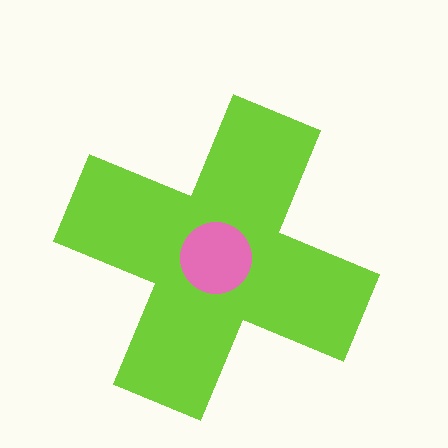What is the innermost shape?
The pink circle.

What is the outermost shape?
The lime cross.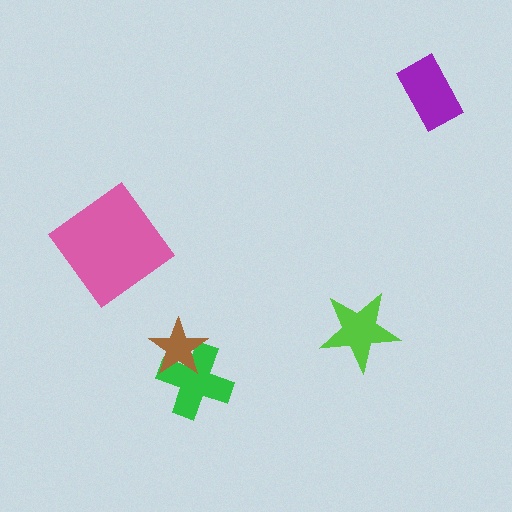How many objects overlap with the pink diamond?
0 objects overlap with the pink diamond.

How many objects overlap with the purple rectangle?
0 objects overlap with the purple rectangle.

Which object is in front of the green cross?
The brown star is in front of the green cross.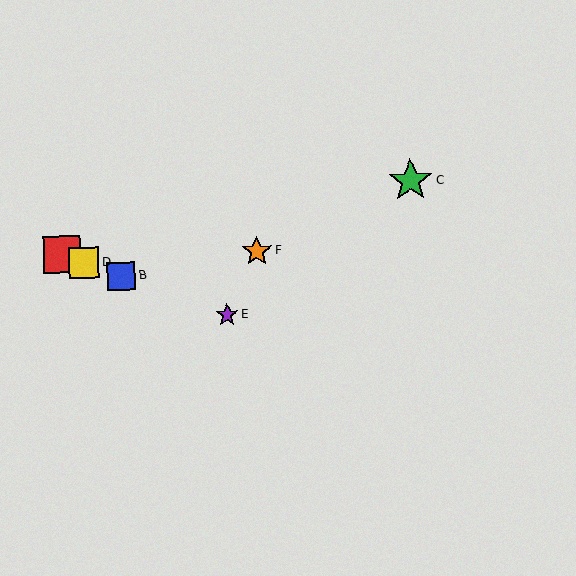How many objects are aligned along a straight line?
4 objects (A, B, D, E) are aligned along a straight line.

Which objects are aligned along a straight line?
Objects A, B, D, E are aligned along a straight line.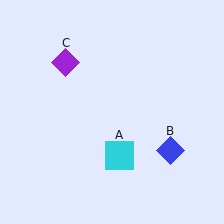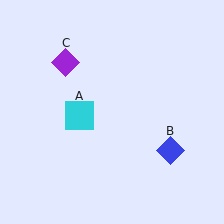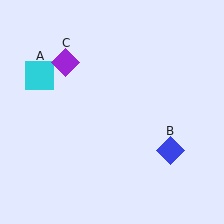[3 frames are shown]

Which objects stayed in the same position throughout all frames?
Blue diamond (object B) and purple diamond (object C) remained stationary.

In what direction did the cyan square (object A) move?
The cyan square (object A) moved up and to the left.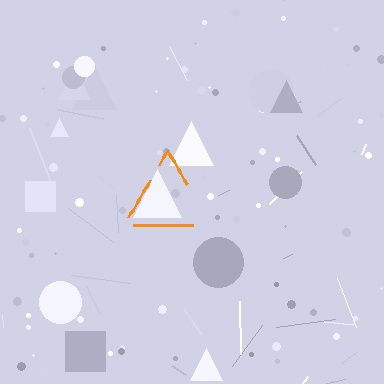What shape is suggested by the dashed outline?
The dashed outline suggests a triangle.